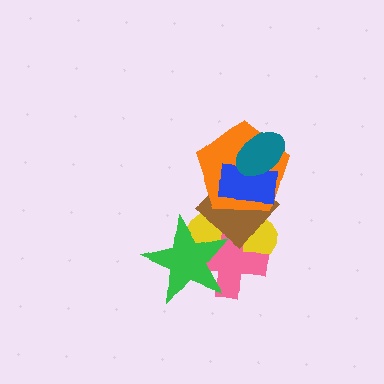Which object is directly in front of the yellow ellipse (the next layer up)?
The pink cross is directly in front of the yellow ellipse.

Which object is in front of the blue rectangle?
The teal ellipse is in front of the blue rectangle.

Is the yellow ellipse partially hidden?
Yes, it is partially covered by another shape.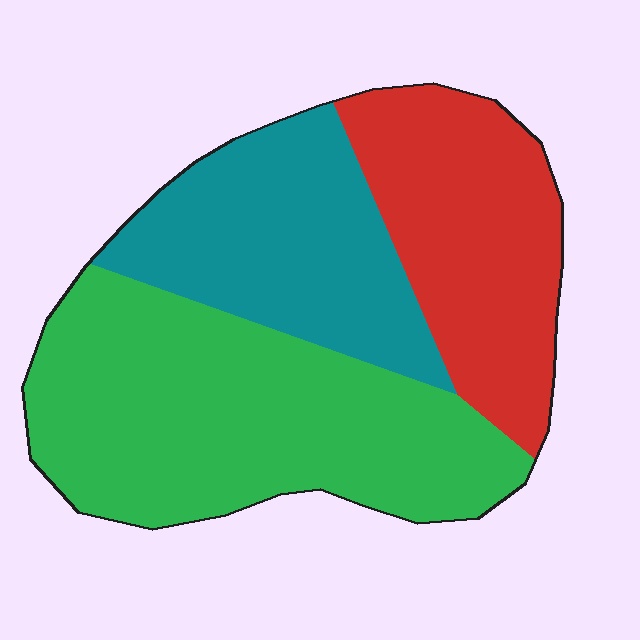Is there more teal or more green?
Green.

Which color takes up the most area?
Green, at roughly 45%.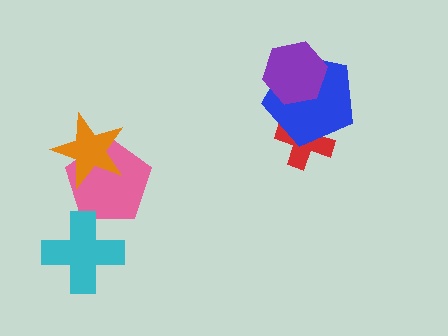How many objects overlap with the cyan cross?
1 object overlaps with the cyan cross.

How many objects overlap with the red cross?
1 object overlaps with the red cross.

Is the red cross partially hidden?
Yes, it is partially covered by another shape.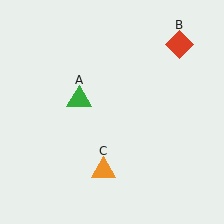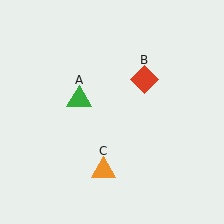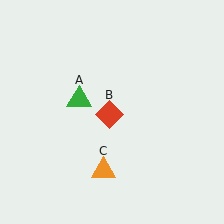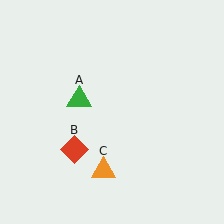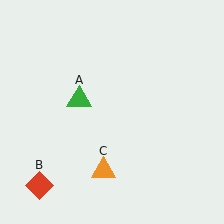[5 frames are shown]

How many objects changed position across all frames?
1 object changed position: red diamond (object B).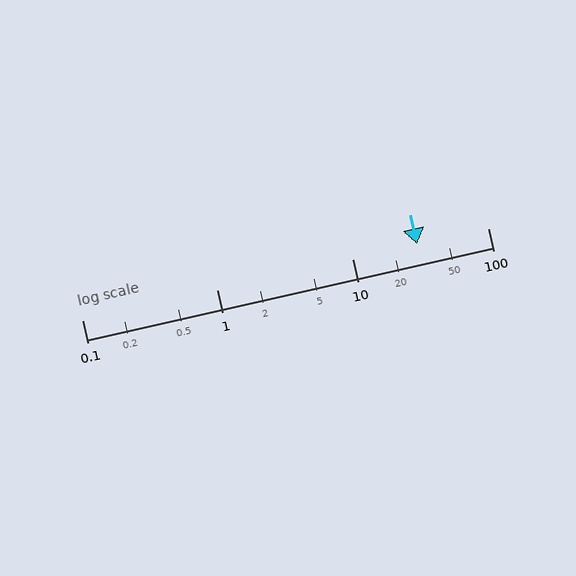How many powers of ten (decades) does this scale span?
The scale spans 3 decades, from 0.1 to 100.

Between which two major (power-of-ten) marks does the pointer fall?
The pointer is between 10 and 100.